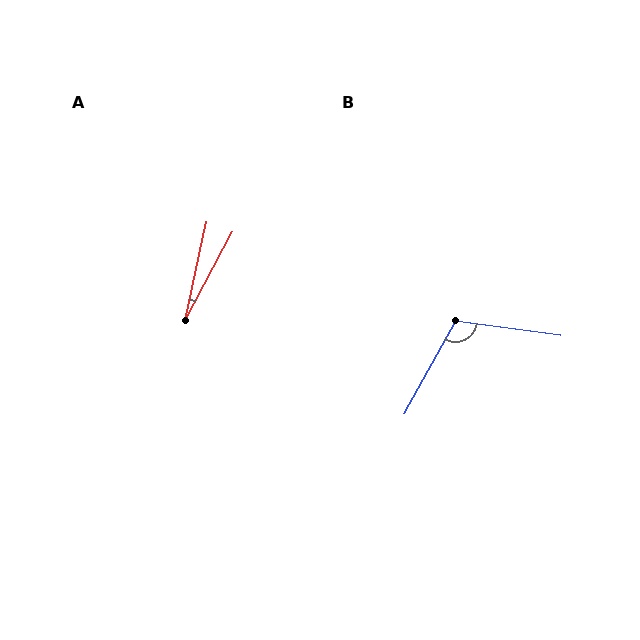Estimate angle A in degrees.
Approximately 16 degrees.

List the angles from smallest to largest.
A (16°), B (111°).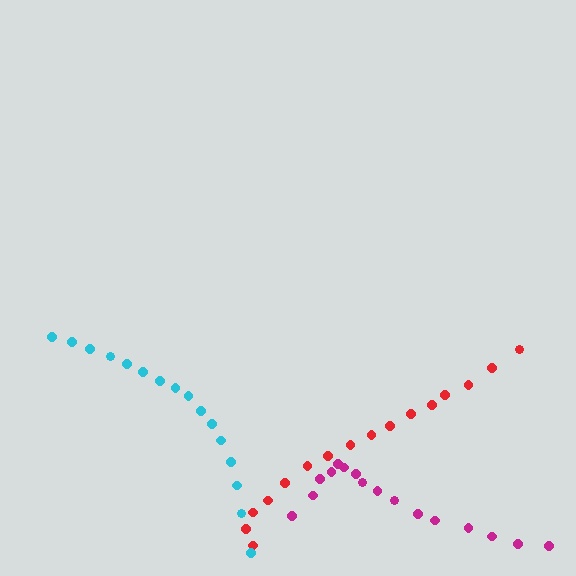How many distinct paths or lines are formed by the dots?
There are 3 distinct paths.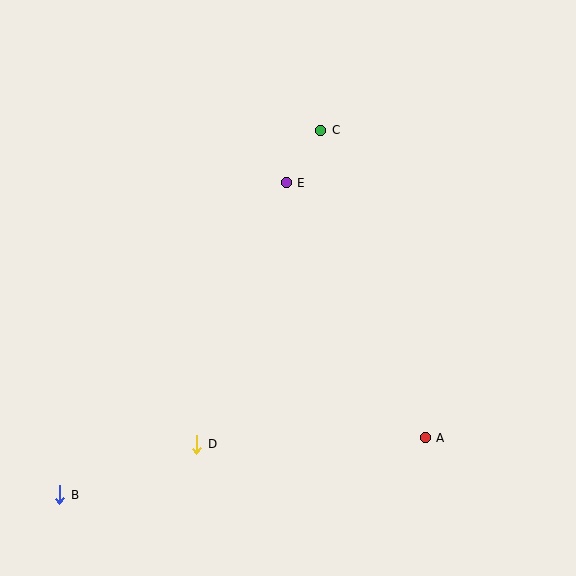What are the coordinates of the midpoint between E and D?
The midpoint between E and D is at (242, 314).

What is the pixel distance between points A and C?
The distance between A and C is 325 pixels.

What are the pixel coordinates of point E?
Point E is at (286, 183).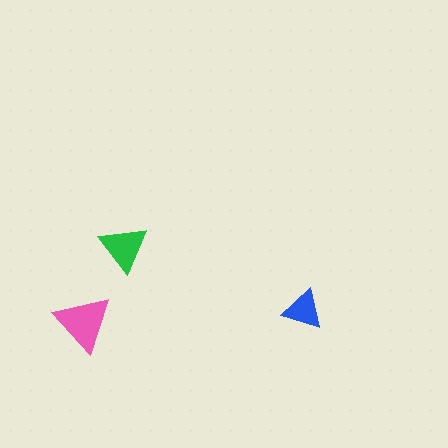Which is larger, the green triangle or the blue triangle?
The green one.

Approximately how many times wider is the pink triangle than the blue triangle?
About 1.5 times wider.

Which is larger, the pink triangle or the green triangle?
The pink one.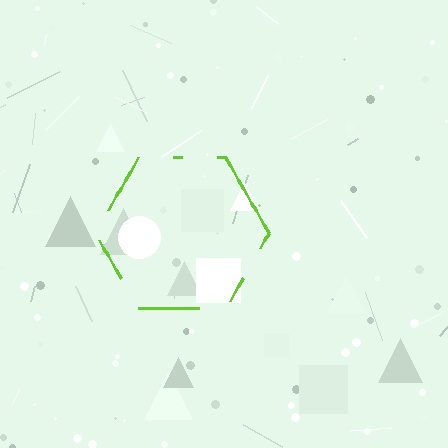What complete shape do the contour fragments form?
The contour fragments form a hexagon.